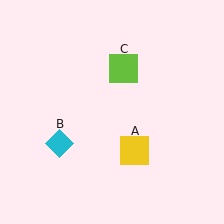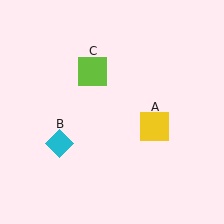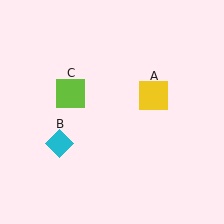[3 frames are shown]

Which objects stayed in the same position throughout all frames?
Cyan diamond (object B) remained stationary.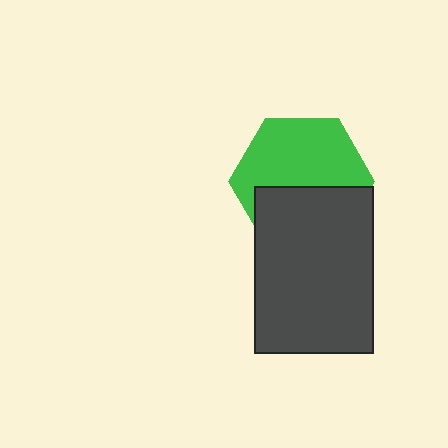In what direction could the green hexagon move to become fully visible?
The green hexagon could move up. That would shift it out from behind the dark gray rectangle entirely.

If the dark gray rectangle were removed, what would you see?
You would see the complete green hexagon.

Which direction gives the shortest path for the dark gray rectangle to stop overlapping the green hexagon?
Moving down gives the shortest separation.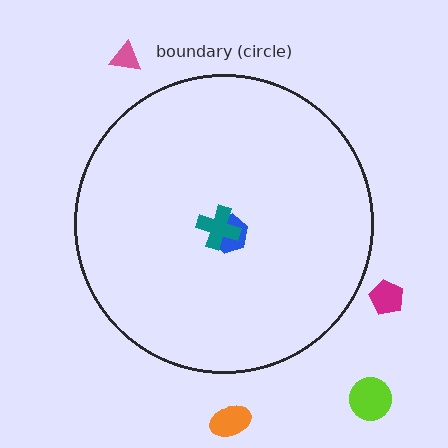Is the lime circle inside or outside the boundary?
Outside.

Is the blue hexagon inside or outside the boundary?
Inside.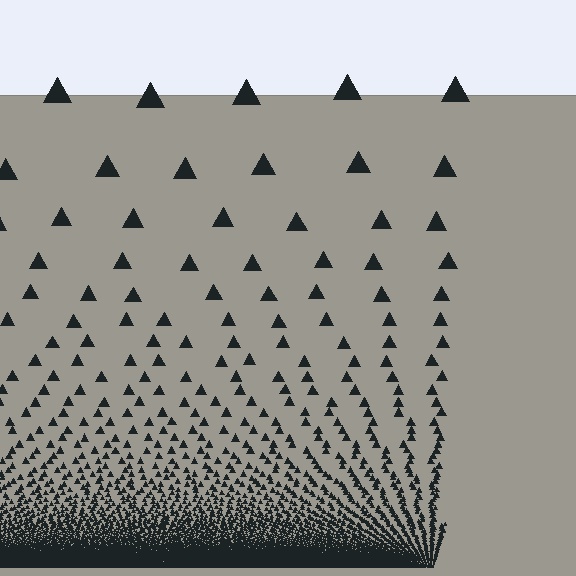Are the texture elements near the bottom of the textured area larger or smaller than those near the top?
Smaller. The gradient is inverted — elements near the bottom are smaller and denser.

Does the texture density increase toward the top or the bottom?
Density increases toward the bottom.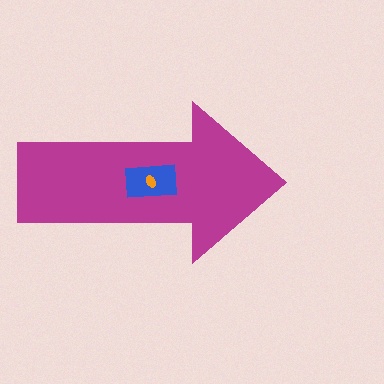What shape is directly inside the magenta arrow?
The blue rectangle.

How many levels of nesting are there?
3.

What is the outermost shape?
The magenta arrow.